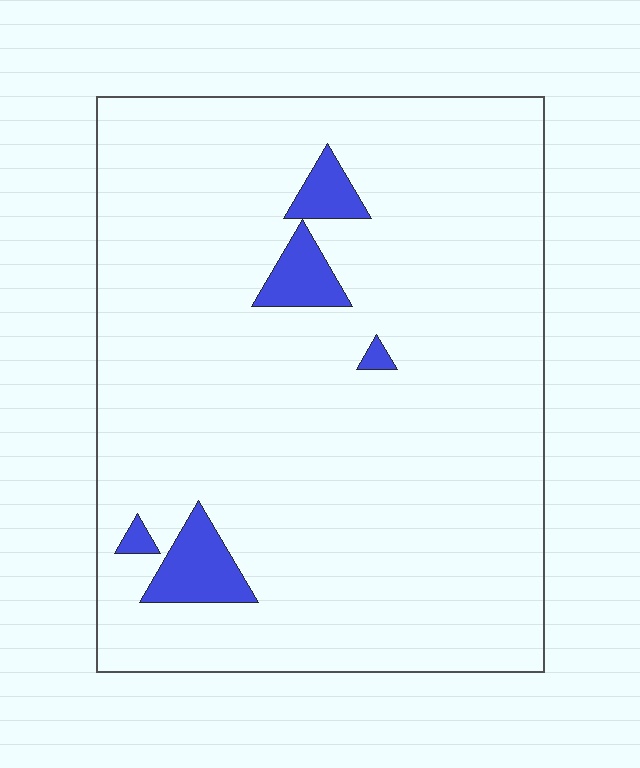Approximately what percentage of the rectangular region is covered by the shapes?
Approximately 5%.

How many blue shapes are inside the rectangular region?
5.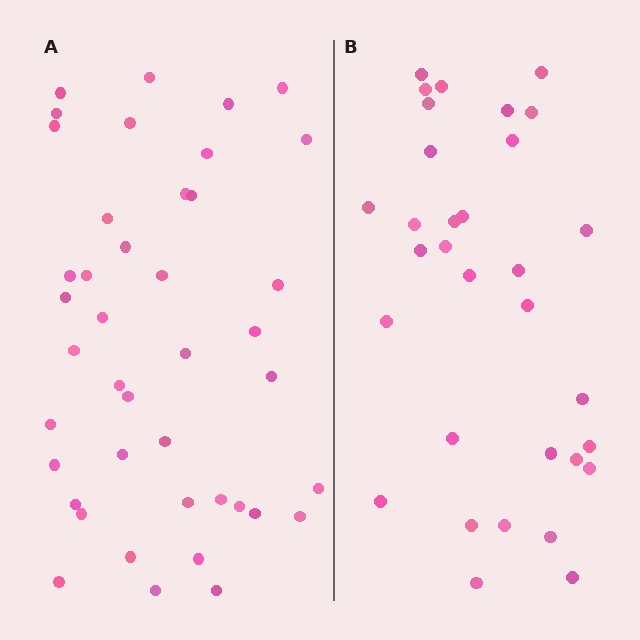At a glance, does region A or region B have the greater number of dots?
Region A (the left region) has more dots.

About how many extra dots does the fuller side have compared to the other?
Region A has roughly 10 or so more dots than region B.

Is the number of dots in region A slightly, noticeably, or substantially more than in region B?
Region A has noticeably more, but not dramatically so. The ratio is roughly 1.3 to 1.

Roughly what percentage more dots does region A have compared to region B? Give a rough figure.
About 30% more.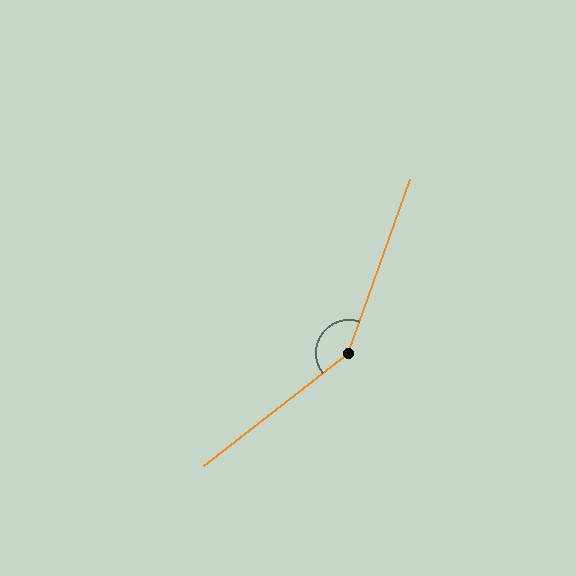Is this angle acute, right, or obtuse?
It is obtuse.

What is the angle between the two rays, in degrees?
Approximately 148 degrees.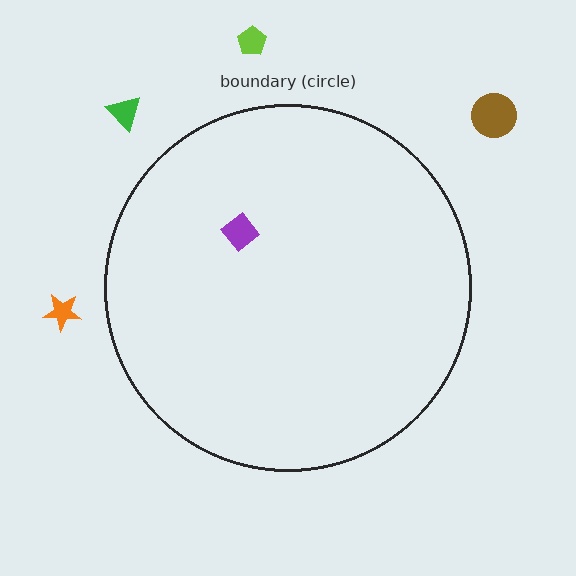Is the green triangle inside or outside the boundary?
Outside.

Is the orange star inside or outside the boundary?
Outside.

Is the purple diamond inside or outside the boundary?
Inside.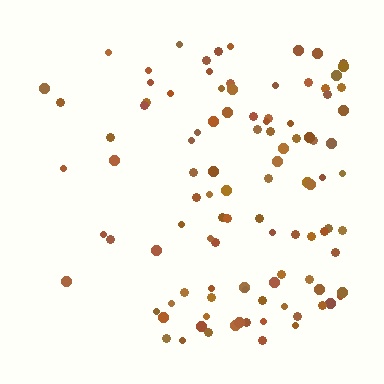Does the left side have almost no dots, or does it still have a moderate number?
Still a moderate number, just noticeably fewer than the right.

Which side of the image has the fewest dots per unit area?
The left.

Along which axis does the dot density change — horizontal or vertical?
Horizontal.